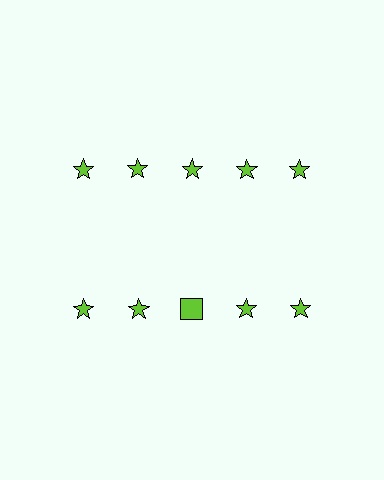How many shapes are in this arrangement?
There are 10 shapes arranged in a grid pattern.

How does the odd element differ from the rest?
It has a different shape: square instead of star.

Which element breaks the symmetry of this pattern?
The lime square in the second row, center column breaks the symmetry. All other shapes are lime stars.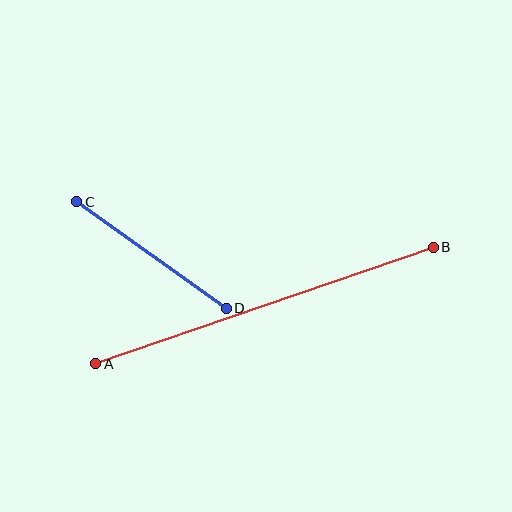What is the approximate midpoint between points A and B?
The midpoint is at approximately (265, 305) pixels.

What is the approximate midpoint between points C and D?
The midpoint is at approximately (152, 255) pixels.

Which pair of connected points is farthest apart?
Points A and B are farthest apart.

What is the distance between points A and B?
The distance is approximately 357 pixels.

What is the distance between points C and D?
The distance is approximately 183 pixels.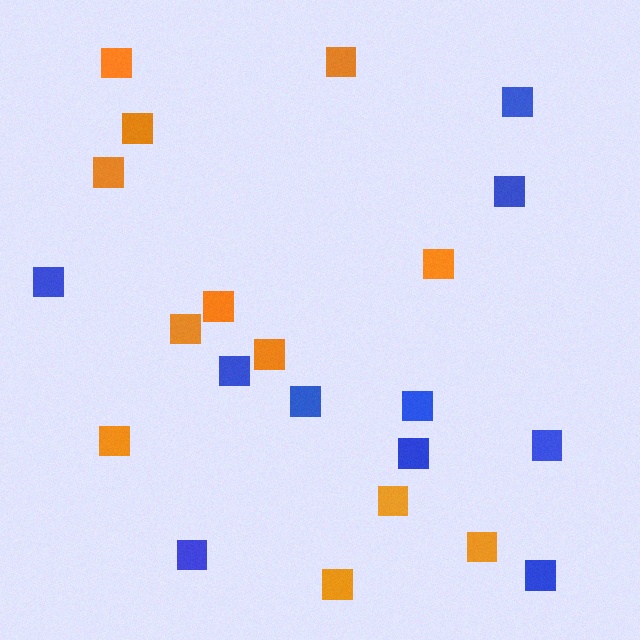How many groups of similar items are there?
There are 2 groups: one group of orange squares (12) and one group of blue squares (10).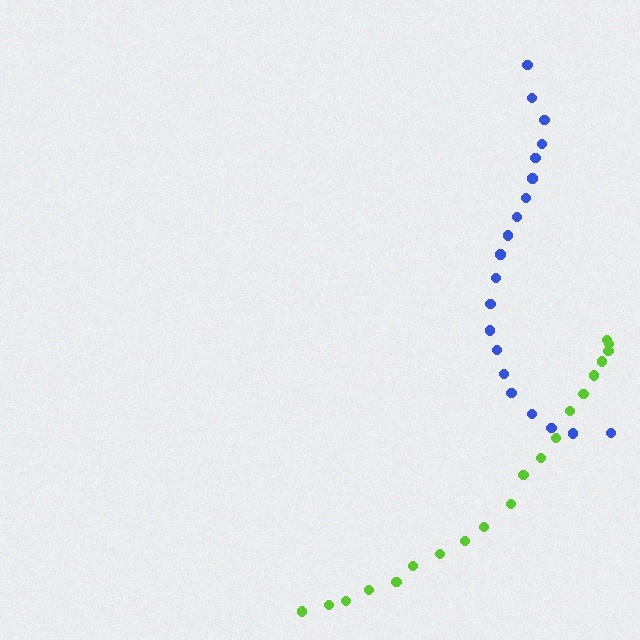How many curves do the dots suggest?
There are 2 distinct paths.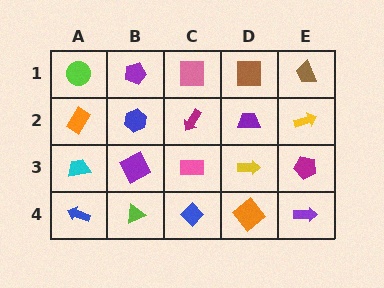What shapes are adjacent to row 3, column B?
A blue hexagon (row 2, column B), a lime triangle (row 4, column B), a cyan trapezoid (row 3, column A), a pink rectangle (row 3, column C).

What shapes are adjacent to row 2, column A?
A lime circle (row 1, column A), a cyan trapezoid (row 3, column A), a blue hexagon (row 2, column B).